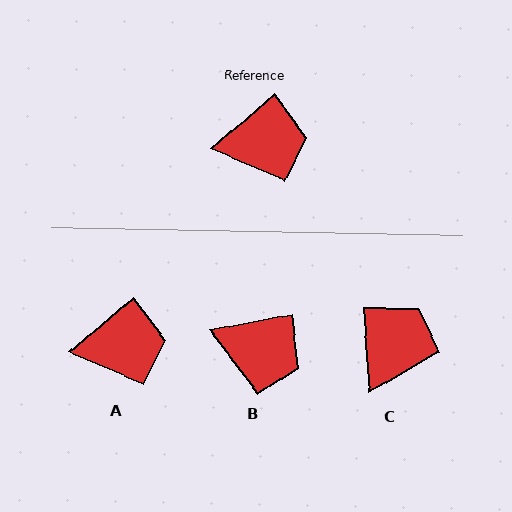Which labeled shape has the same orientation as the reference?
A.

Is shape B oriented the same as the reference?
No, it is off by about 30 degrees.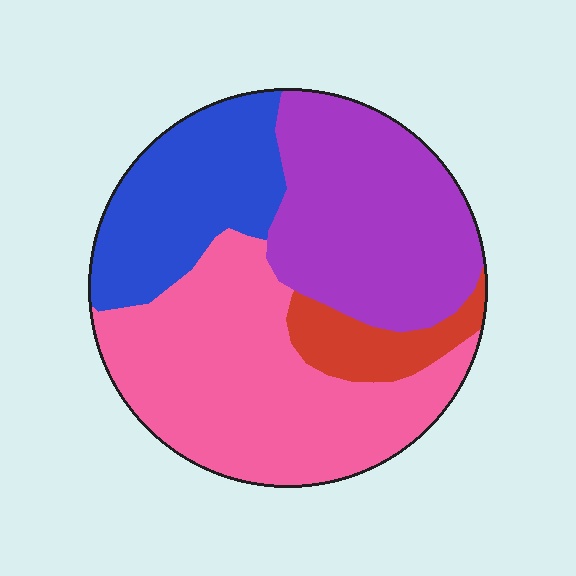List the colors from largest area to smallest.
From largest to smallest: pink, purple, blue, red.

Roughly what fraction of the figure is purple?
Purple covers 31% of the figure.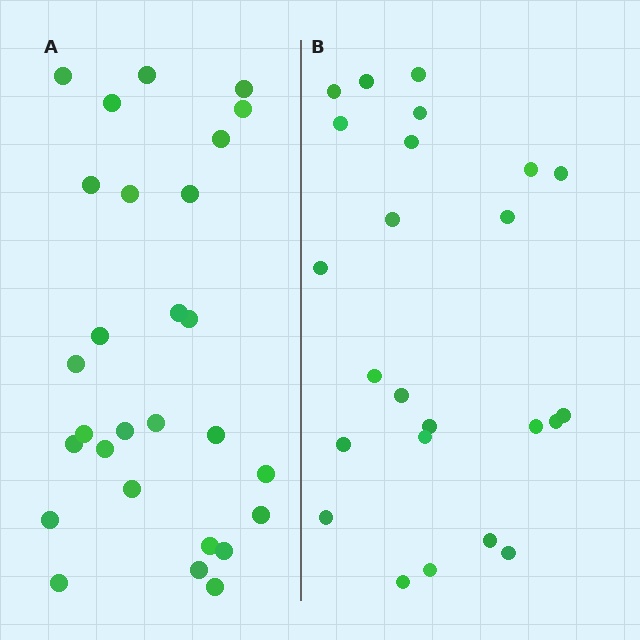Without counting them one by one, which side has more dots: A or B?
Region A (the left region) has more dots.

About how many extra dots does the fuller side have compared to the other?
Region A has about 4 more dots than region B.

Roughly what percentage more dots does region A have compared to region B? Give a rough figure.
About 15% more.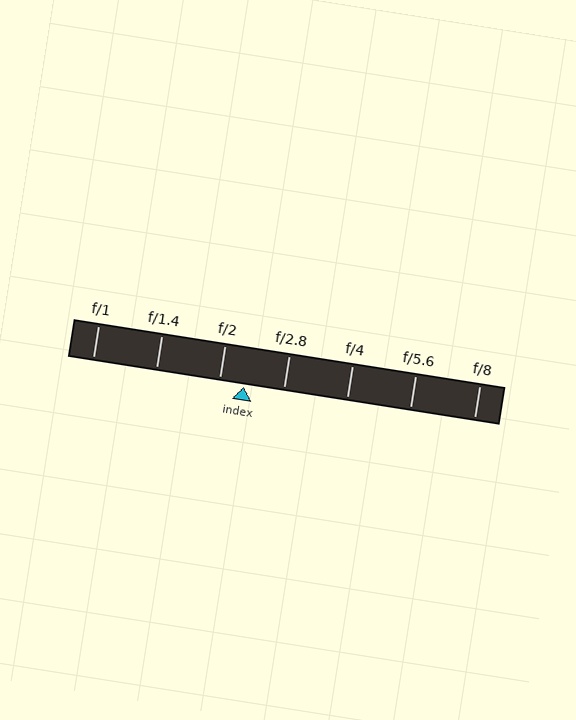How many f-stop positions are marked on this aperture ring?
There are 7 f-stop positions marked.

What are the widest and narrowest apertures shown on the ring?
The widest aperture shown is f/1 and the narrowest is f/8.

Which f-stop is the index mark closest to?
The index mark is closest to f/2.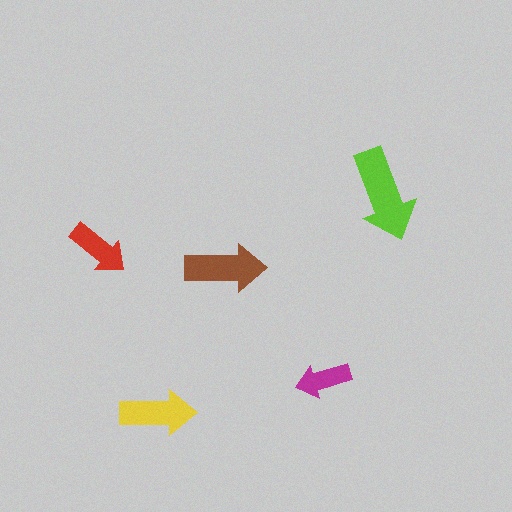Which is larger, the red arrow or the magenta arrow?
The red one.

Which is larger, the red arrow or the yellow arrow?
The yellow one.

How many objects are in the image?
There are 5 objects in the image.